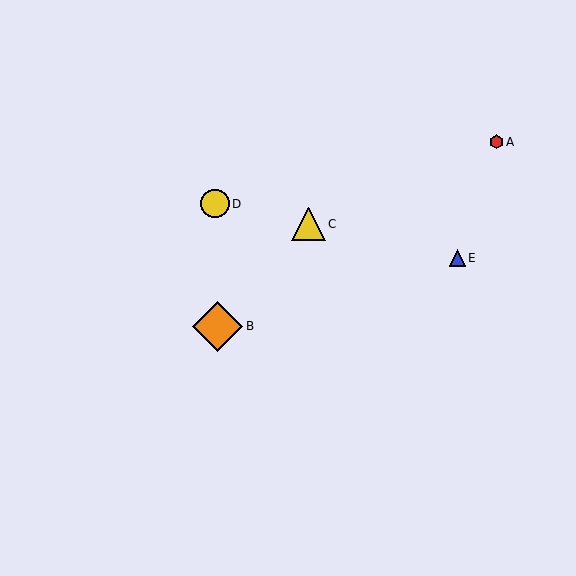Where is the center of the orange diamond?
The center of the orange diamond is at (218, 326).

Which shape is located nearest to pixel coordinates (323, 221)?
The yellow triangle (labeled C) at (308, 224) is nearest to that location.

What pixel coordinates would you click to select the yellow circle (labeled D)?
Click at (215, 204) to select the yellow circle D.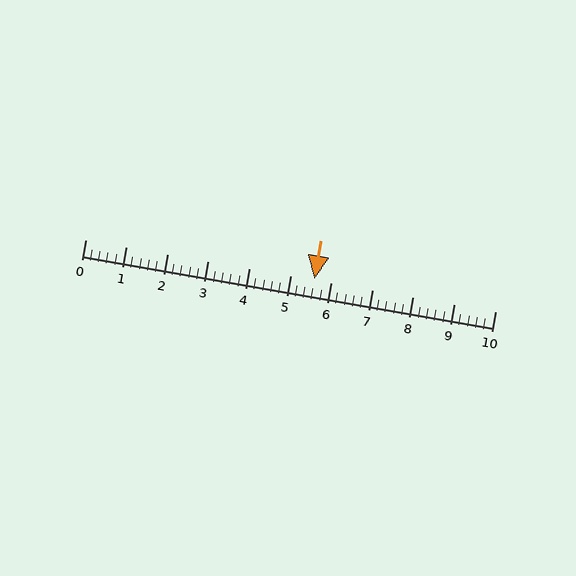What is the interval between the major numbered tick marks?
The major tick marks are spaced 1 units apart.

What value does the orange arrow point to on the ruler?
The orange arrow points to approximately 5.6.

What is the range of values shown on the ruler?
The ruler shows values from 0 to 10.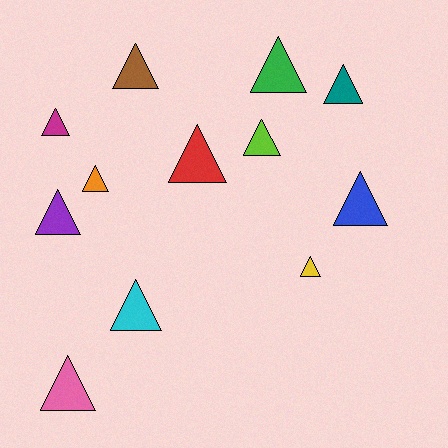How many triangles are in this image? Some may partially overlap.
There are 12 triangles.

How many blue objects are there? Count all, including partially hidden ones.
There is 1 blue object.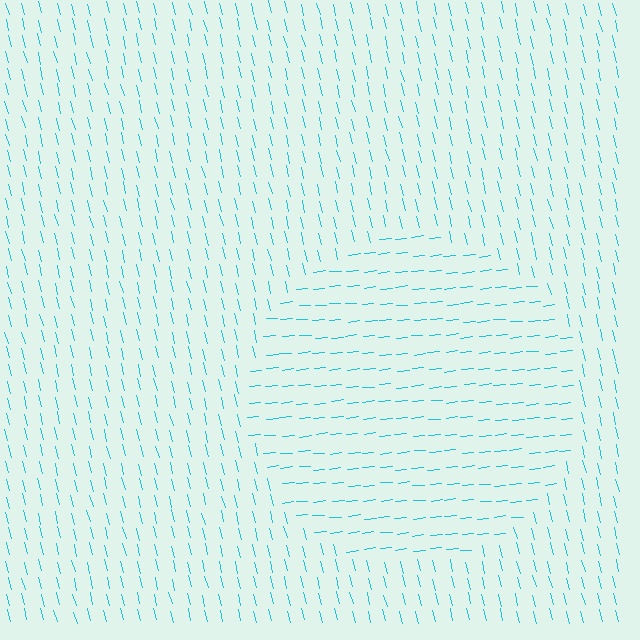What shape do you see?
I see a circle.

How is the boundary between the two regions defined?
The boundary is defined purely by a change in line orientation (approximately 82 degrees difference). All lines are the same color and thickness.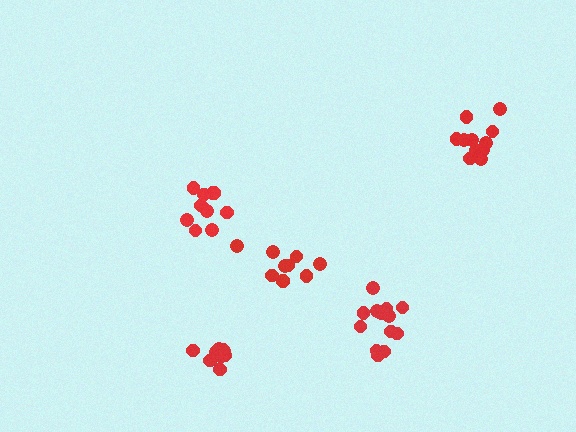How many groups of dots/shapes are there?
There are 5 groups.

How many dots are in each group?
Group 1: 10 dots, Group 2: 13 dots, Group 3: 10 dots, Group 4: 12 dots, Group 5: 10 dots (55 total).